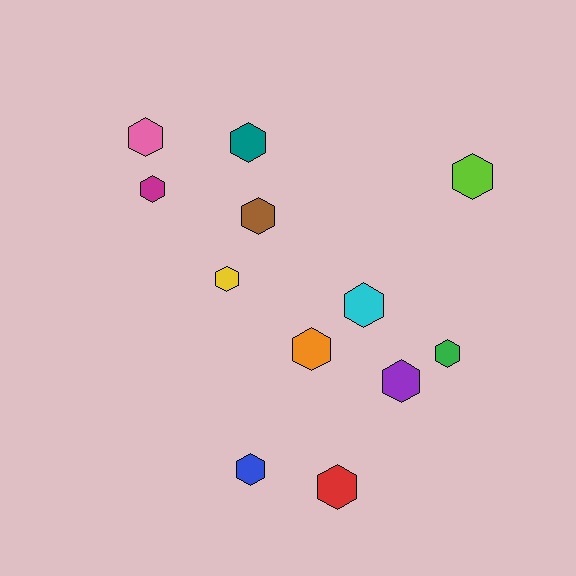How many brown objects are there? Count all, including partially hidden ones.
There is 1 brown object.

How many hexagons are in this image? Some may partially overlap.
There are 12 hexagons.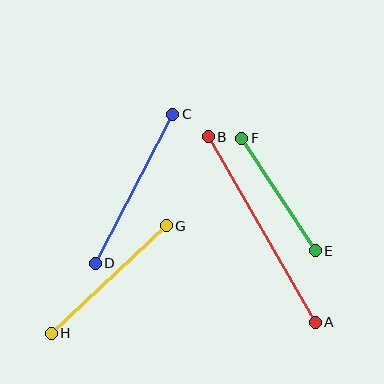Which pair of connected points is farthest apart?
Points A and B are farthest apart.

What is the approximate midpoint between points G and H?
The midpoint is at approximately (109, 279) pixels.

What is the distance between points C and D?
The distance is approximately 168 pixels.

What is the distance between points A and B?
The distance is approximately 215 pixels.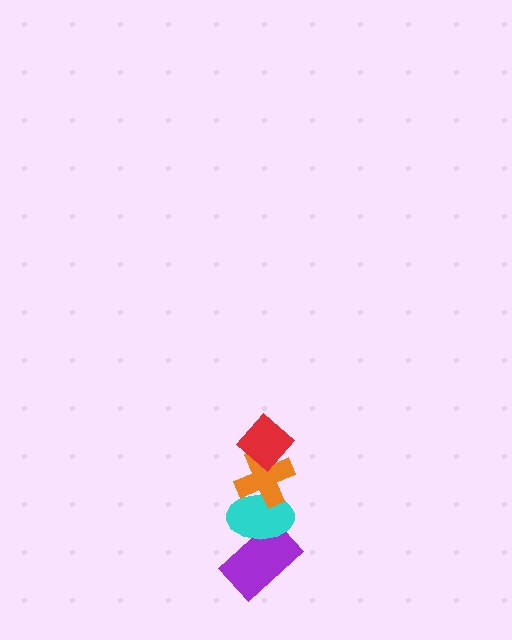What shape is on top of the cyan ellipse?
The orange cross is on top of the cyan ellipse.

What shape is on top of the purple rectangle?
The cyan ellipse is on top of the purple rectangle.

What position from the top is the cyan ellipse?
The cyan ellipse is 3rd from the top.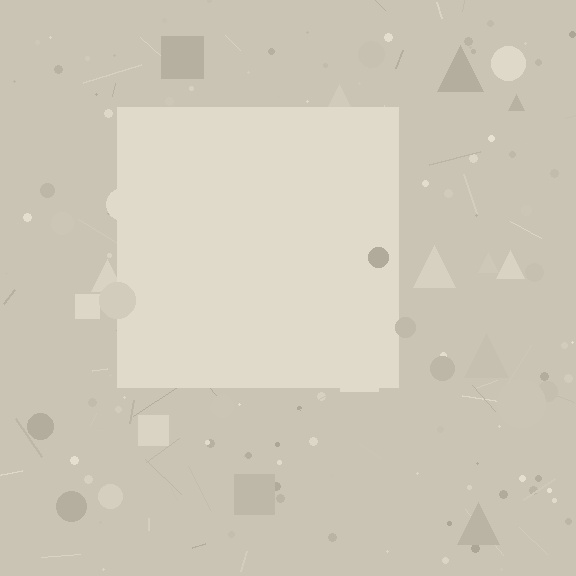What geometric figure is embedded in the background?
A square is embedded in the background.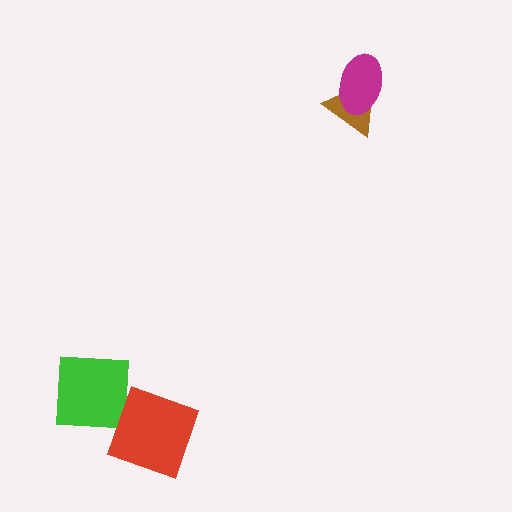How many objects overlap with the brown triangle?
1 object overlaps with the brown triangle.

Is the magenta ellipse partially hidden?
No, no other shape covers it.